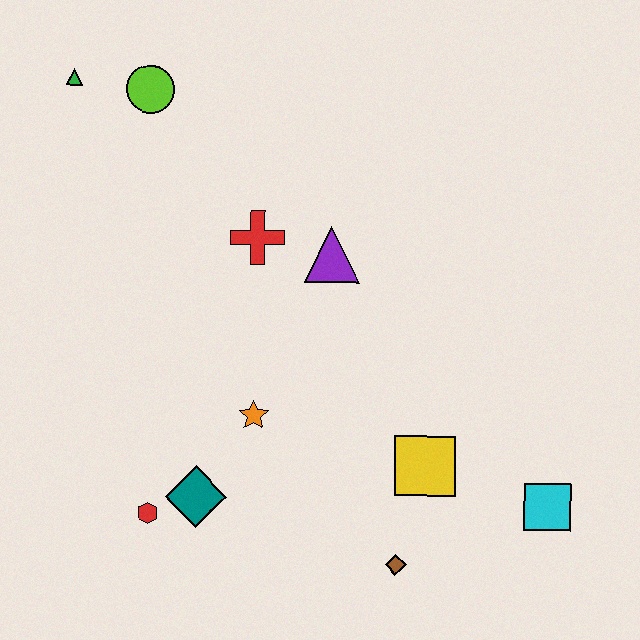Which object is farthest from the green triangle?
The cyan square is farthest from the green triangle.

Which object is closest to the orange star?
The teal diamond is closest to the orange star.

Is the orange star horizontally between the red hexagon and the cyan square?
Yes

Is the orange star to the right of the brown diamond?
No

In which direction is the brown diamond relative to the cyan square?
The brown diamond is to the left of the cyan square.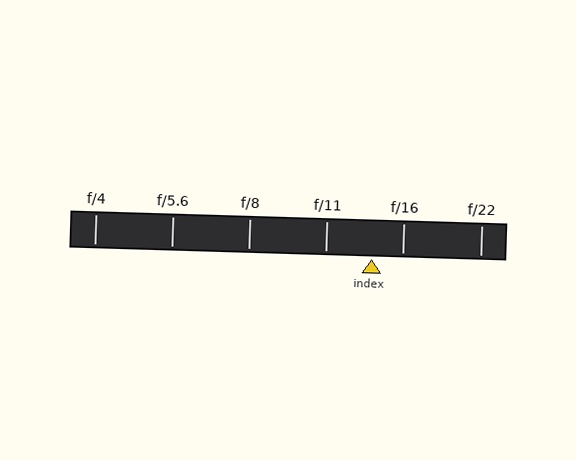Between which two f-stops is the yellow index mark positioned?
The index mark is between f/11 and f/16.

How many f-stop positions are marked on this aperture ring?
There are 6 f-stop positions marked.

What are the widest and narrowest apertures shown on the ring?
The widest aperture shown is f/4 and the narrowest is f/22.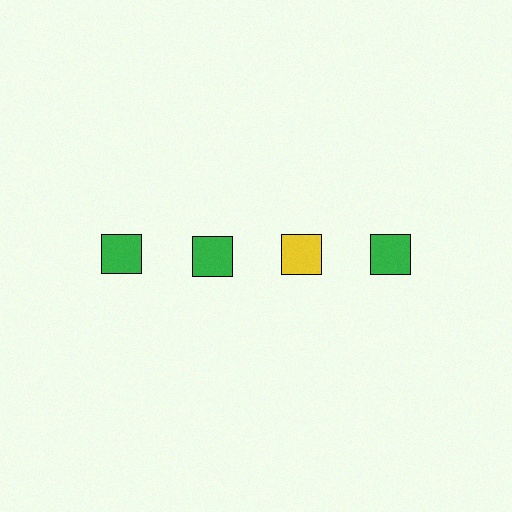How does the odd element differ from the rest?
It has a different color: yellow instead of green.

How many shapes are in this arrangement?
There are 4 shapes arranged in a grid pattern.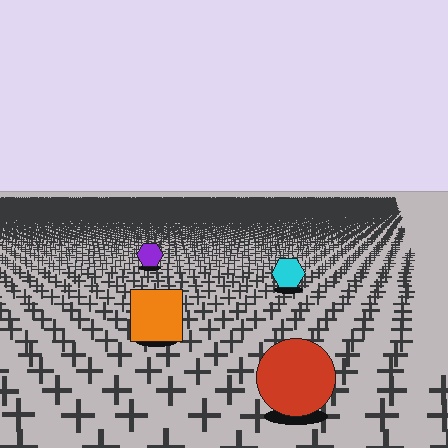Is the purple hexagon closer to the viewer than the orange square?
No. The orange square is closer — you can tell from the texture gradient: the ground texture is coarser near it.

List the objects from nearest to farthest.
From nearest to farthest: the red circle, the orange square, the cyan hexagon, the purple hexagon.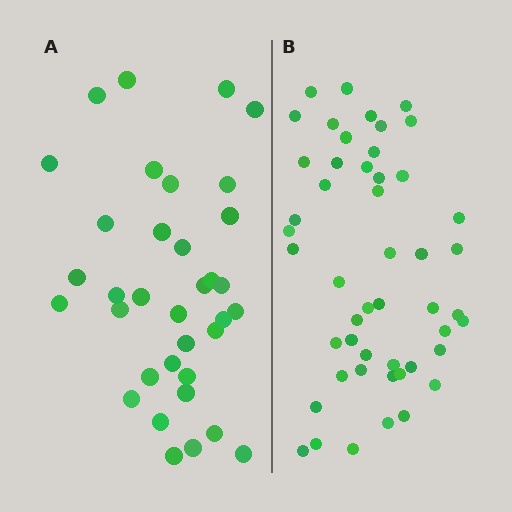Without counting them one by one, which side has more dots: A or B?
Region B (the right region) has more dots.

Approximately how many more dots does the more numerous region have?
Region B has approximately 15 more dots than region A.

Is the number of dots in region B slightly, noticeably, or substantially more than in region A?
Region B has noticeably more, but not dramatically so. The ratio is roughly 1.4 to 1.